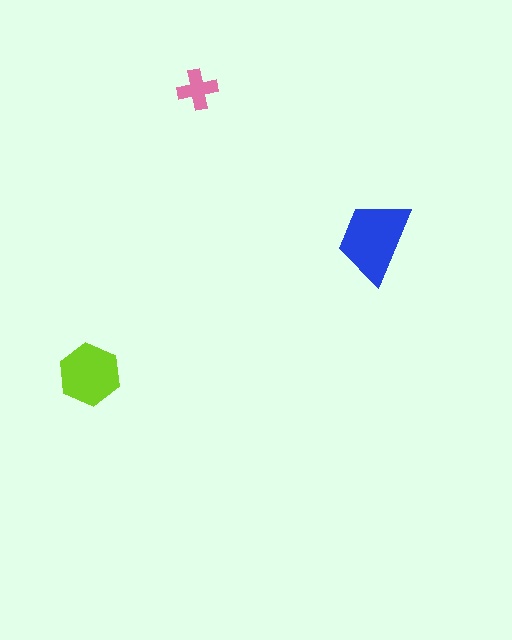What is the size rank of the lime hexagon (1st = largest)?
2nd.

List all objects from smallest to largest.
The pink cross, the lime hexagon, the blue trapezoid.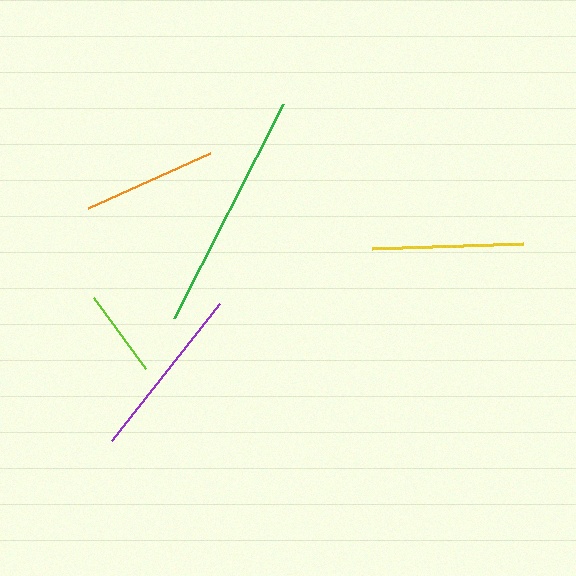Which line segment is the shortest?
The lime line is the shortest at approximately 88 pixels.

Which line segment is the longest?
The green line is the longest at approximately 240 pixels.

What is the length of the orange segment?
The orange segment is approximately 133 pixels long.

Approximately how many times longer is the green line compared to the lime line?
The green line is approximately 2.7 times the length of the lime line.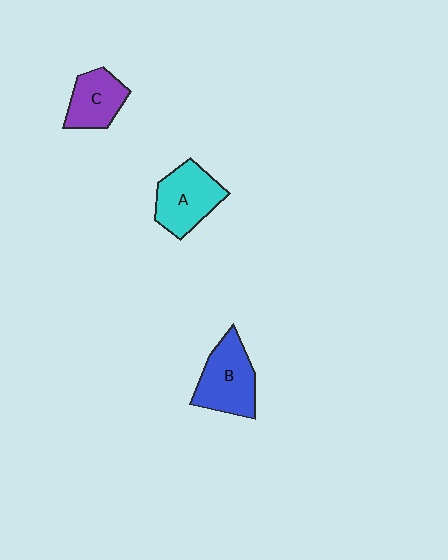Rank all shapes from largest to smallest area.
From largest to smallest: B (blue), A (cyan), C (purple).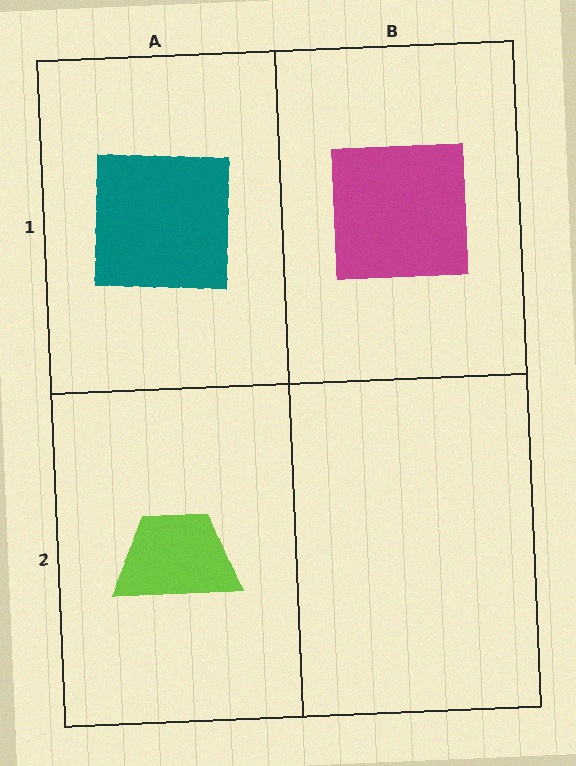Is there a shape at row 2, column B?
No, that cell is empty.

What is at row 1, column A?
A teal square.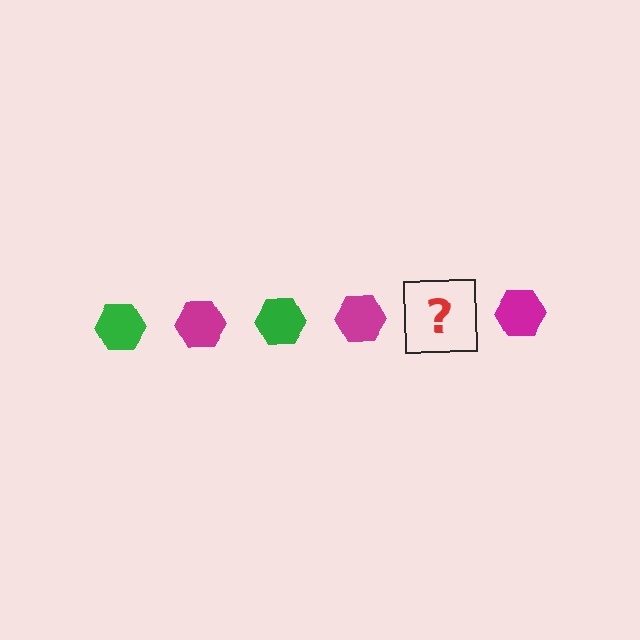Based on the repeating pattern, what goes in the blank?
The blank should be a green hexagon.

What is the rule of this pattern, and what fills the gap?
The rule is that the pattern cycles through green, magenta hexagons. The gap should be filled with a green hexagon.